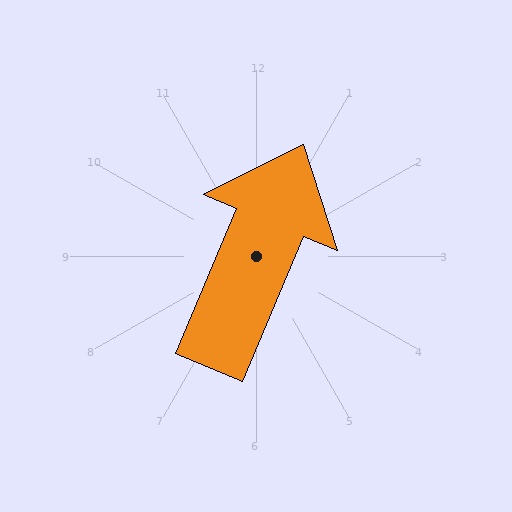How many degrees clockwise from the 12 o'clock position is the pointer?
Approximately 23 degrees.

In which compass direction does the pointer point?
Northeast.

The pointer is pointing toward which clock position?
Roughly 1 o'clock.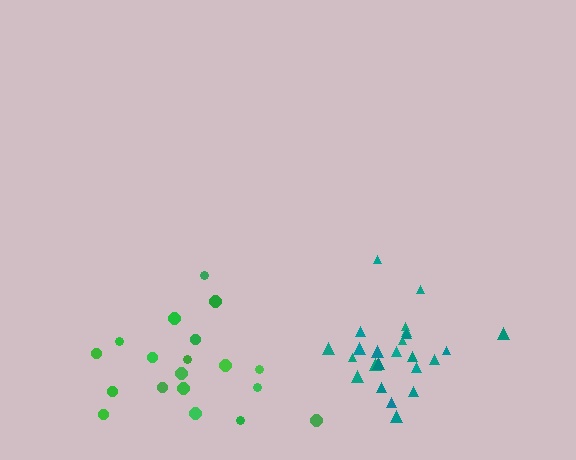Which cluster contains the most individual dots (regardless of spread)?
Teal (24).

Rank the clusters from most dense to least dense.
teal, green.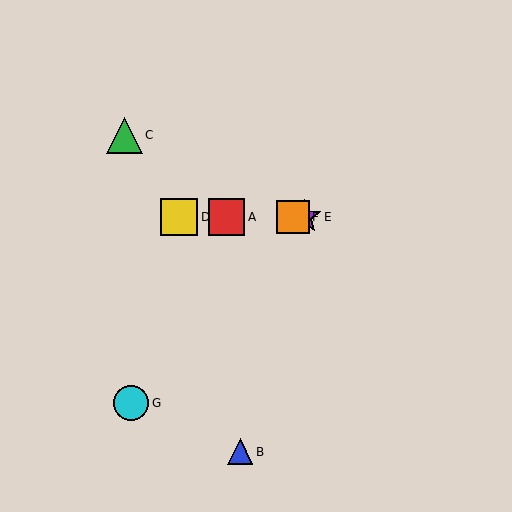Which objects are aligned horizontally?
Objects A, D, E, F are aligned horizontally.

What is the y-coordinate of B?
Object B is at y≈452.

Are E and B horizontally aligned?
No, E is at y≈217 and B is at y≈452.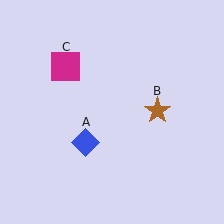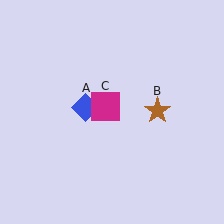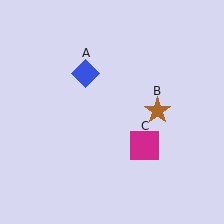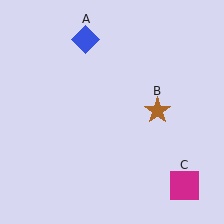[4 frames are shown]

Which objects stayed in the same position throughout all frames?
Brown star (object B) remained stationary.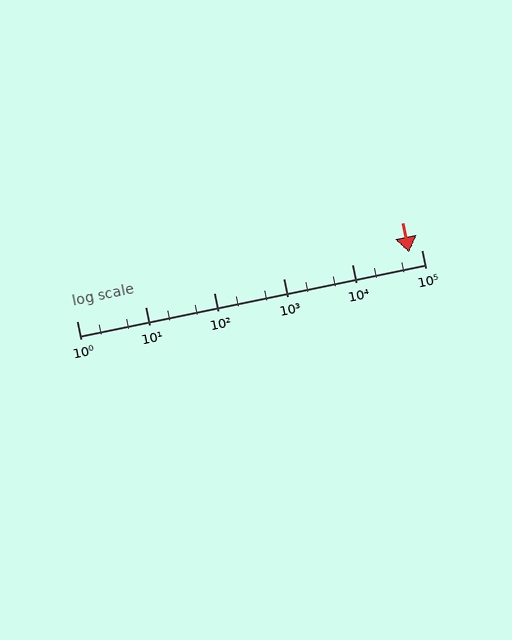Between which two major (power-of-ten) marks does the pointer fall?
The pointer is between 10000 and 100000.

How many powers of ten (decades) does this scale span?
The scale spans 5 decades, from 1 to 100000.